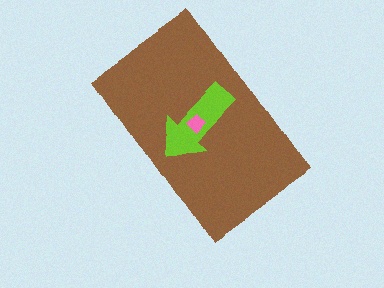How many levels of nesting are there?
3.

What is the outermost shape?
The brown rectangle.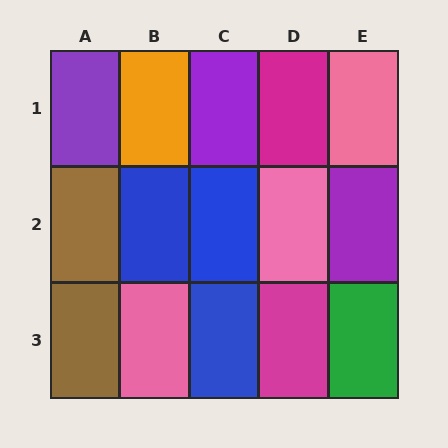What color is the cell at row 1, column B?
Orange.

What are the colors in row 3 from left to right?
Brown, pink, blue, magenta, green.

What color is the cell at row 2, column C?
Blue.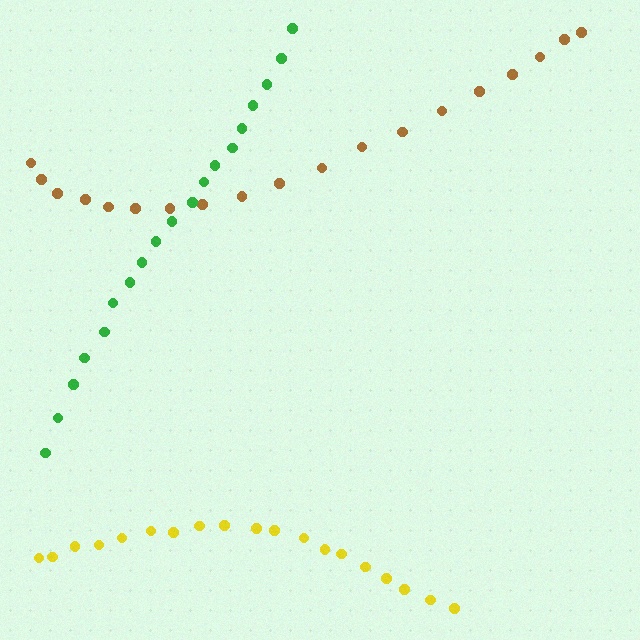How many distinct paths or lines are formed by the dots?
There are 3 distinct paths.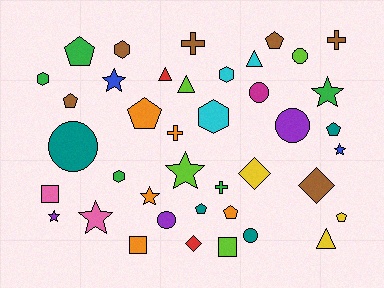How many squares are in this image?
There are 3 squares.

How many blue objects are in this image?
There are 2 blue objects.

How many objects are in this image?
There are 40 objects.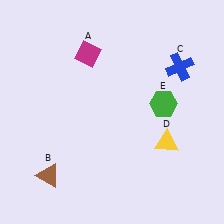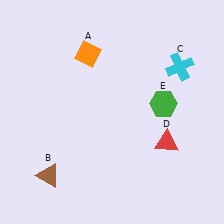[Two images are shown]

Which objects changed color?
A changed from magenta to orange. C changed from blue to cyan. D changed from yellow to red.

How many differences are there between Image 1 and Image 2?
There are 3 differences between the two images.